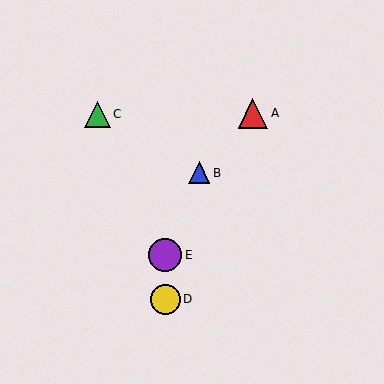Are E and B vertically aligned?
No, E is at x≈165 and B is at x≈199.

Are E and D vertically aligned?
Yes, both are at x≈165.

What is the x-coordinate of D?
Object D is at x≈165.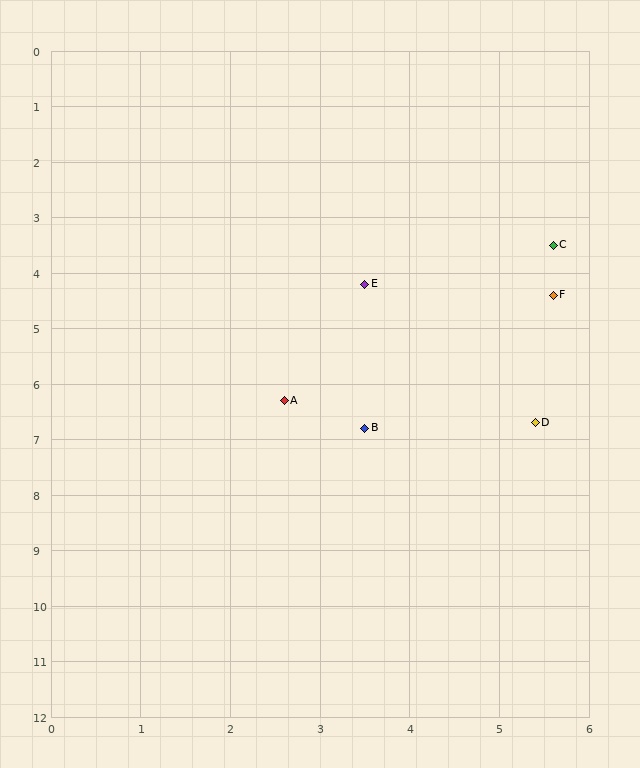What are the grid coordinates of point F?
Point F is at approximately (5.6, 4.4).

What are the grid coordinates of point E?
Point E is at approximately (3.5, 4.2).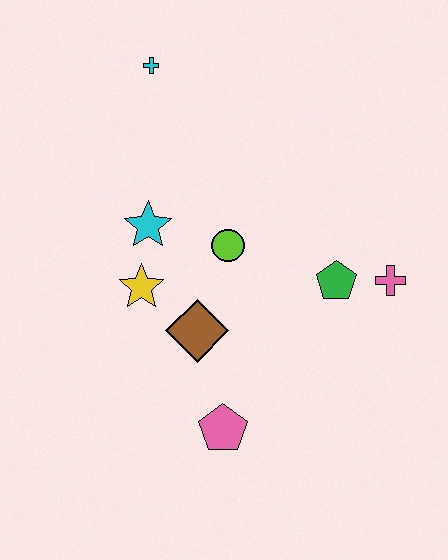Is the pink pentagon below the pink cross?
Yes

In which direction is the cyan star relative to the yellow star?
The cyan star is above the yellow star.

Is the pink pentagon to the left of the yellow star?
No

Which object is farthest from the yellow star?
The pink cross is farthest from the yellow star.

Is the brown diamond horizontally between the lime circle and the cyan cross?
Yes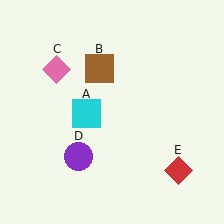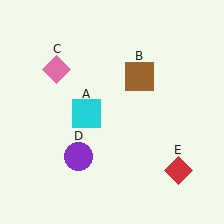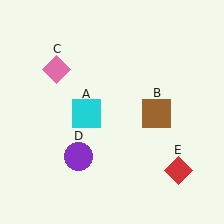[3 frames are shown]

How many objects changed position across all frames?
1 object changed position: brown square (object B).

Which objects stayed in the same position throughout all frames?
Cyan square (object A) and pink diamond (object C) and purple circle (object D) and red diamond (object E) remained stationary.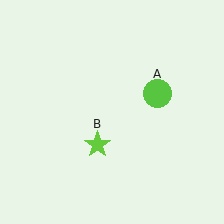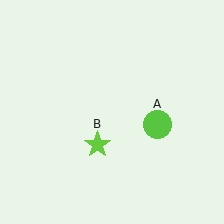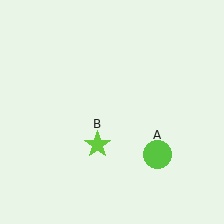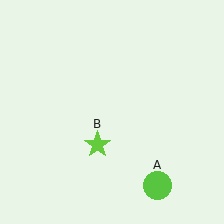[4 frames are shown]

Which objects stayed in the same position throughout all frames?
Lime star (object B) remained stationary.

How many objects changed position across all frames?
1 object changed position: lime circle (object A).